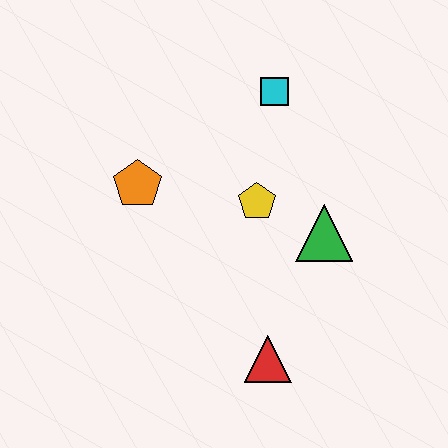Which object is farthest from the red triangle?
The cyan square is farthest from the red triangle.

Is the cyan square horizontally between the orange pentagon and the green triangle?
Yes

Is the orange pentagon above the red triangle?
Yes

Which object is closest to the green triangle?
The yellow pentagon is closest to the green triangle.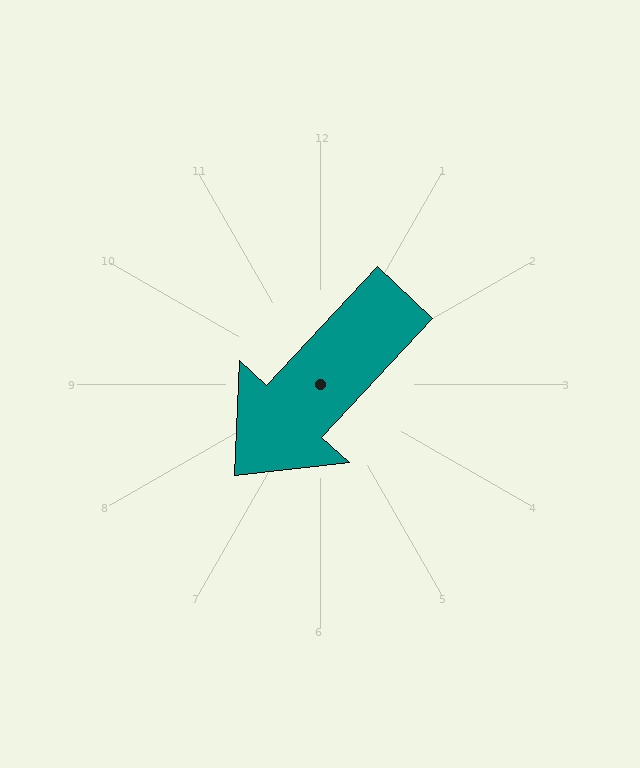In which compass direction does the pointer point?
Southwest.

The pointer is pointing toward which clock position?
Roughly 7 o'clock.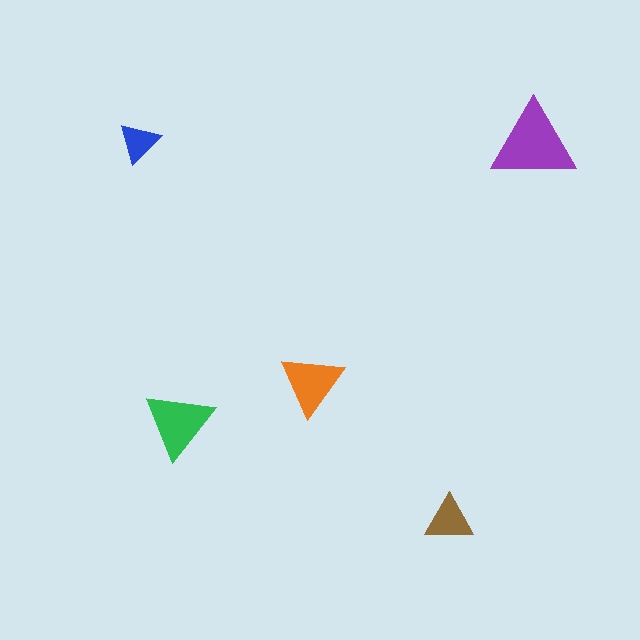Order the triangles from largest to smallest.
the purple one, the green one, the orange one, the brown one, the blue one.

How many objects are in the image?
There are 5 objects in the image.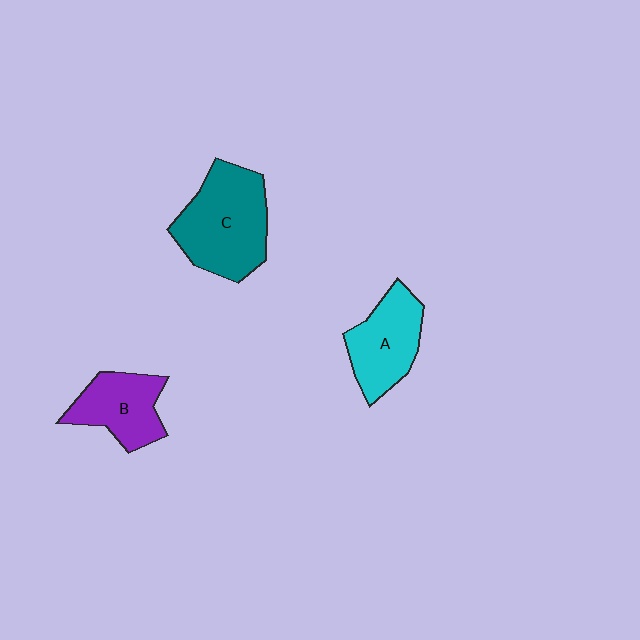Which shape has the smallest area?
Shape B (purple).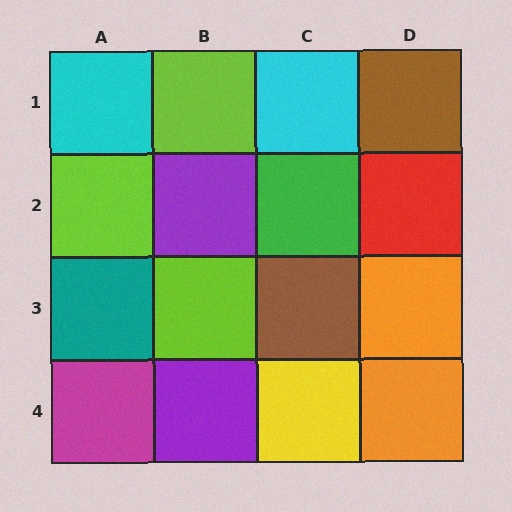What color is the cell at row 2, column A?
Lime.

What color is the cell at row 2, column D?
Red.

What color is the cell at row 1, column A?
Cyan.